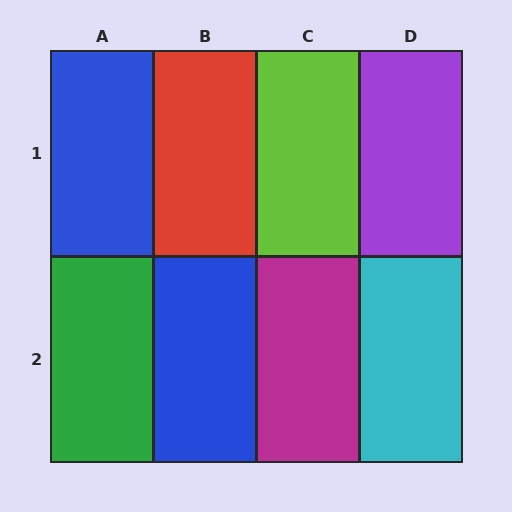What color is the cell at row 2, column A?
Green.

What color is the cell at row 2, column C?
Magenta.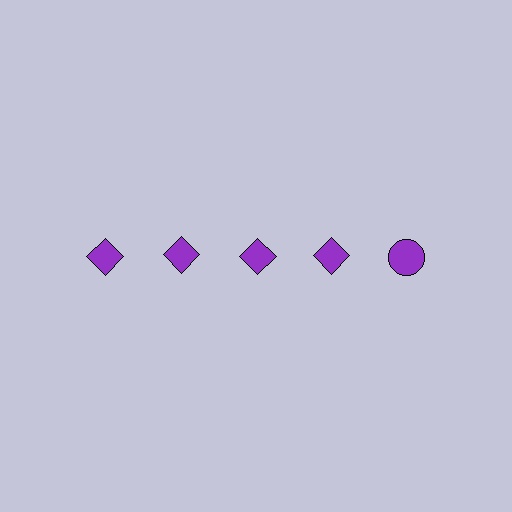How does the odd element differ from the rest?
It has a different shape: circle instead of diamond.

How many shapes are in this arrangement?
There are 5 shapes arranged in a grid pattern.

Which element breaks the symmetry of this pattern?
The purple circle in the top row, rightmost column breaks the symmetry. All other shapes are purple diamonds.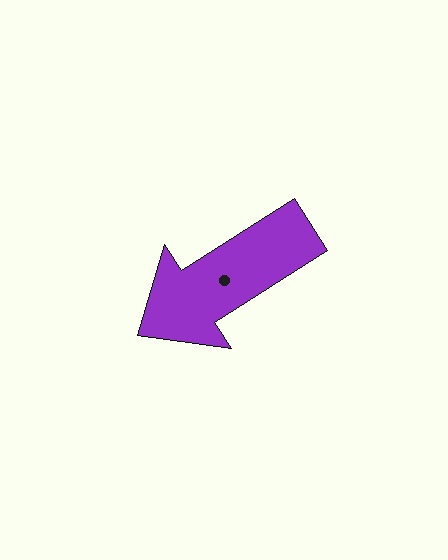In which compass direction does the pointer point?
Southwest.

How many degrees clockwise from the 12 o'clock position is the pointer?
Approximately 238 degrees.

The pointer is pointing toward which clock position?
Roughly 8 o'clock.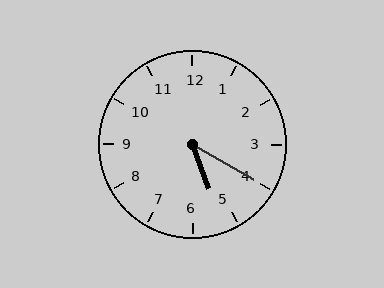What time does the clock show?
5:20.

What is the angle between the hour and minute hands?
Approximately 40 degrees.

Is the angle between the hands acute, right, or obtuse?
It is acute.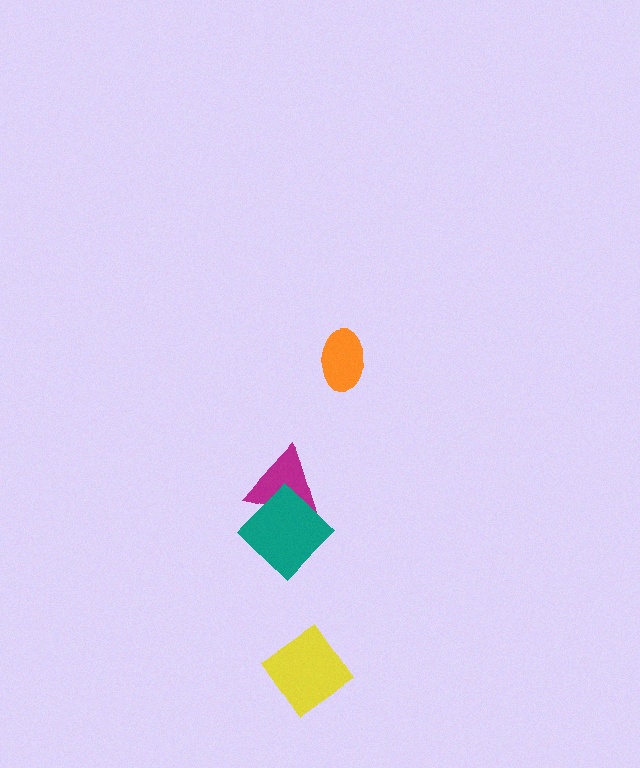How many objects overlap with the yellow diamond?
0 objects overlap with the yellow diamond.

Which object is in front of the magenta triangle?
The teal diamond is in front of the magenta triangle.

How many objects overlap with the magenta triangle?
1 object overlaps with the magenta triangle.